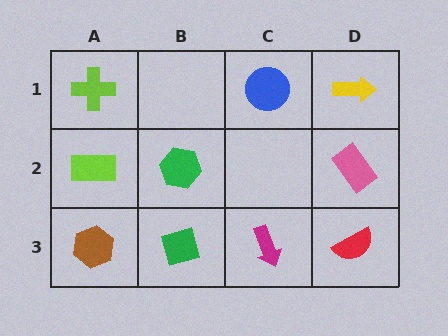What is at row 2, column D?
A pink rectangle.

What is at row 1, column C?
A blue circle.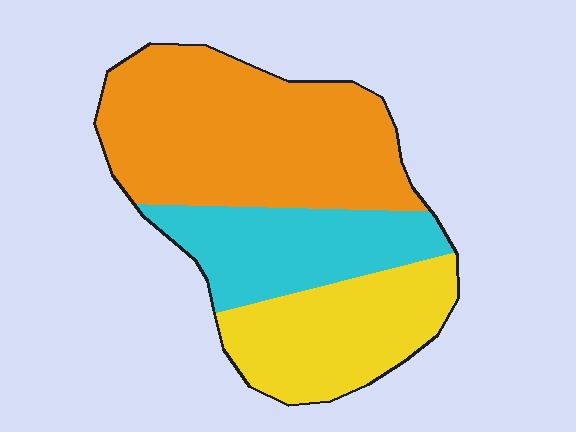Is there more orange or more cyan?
Orange.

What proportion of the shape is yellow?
Yellow covers around 25% of the shape.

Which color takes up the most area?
Orange, at roughly 50%.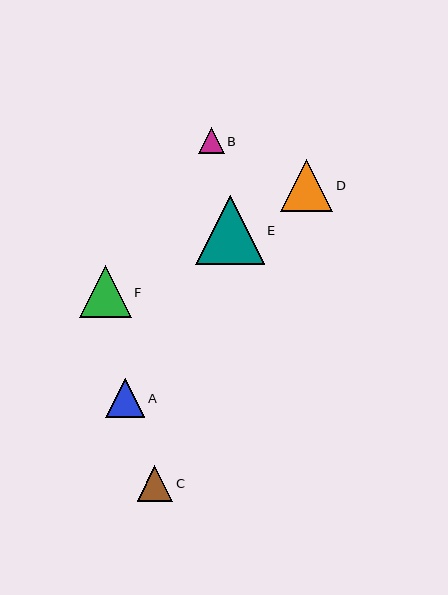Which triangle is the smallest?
Triangle B is the smallest with a size of approximately 26 pixels.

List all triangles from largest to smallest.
From largest to smallest: E, D, F, A, C, B.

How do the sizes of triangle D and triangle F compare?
Triangle D and triangle F are approximately the same size.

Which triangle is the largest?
Triangle E is the largest with a size of approximately 69 pixels.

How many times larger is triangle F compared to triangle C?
Triangle F is approximately 1.4 times the size of triangle C.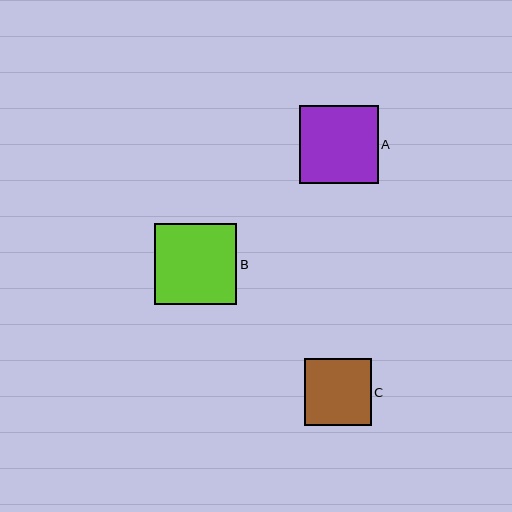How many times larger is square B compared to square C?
Square B is approximately 1.2 times the size of square C.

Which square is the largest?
Square B is the largest with a size of approximately 82 pixels.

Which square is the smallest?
Square C is the smallest with a size of approximately 66 pixels.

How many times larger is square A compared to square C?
Square A is approximately 1.2 times the size of square C.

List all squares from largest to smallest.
From largest to smallest: B, A, C.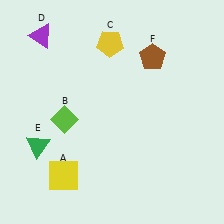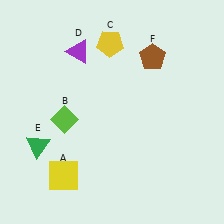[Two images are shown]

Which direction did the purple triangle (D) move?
The purple triangle (D) moved right.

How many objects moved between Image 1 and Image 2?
1 object moved between the two images.